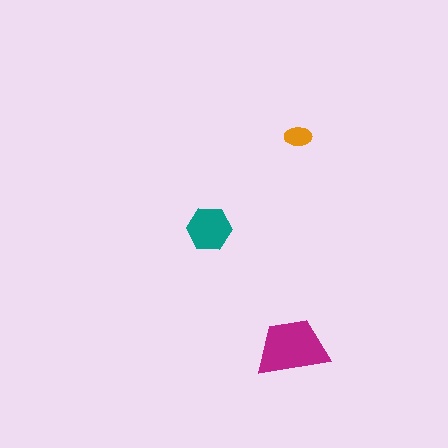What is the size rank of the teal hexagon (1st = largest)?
2nd.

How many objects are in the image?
There are 3 objects in the image.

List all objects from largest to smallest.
The magenta trapezoid, the teal hexagon, the orange ellipse.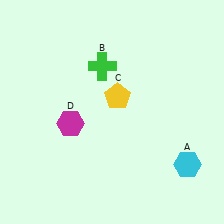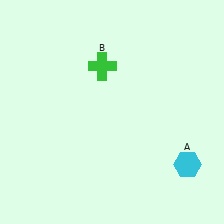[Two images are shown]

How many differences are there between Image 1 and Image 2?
There are 2 differences between the two images.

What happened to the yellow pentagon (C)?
The yellow pentagon (C) was removed in Image 2. It was in the top-right area of Image 1.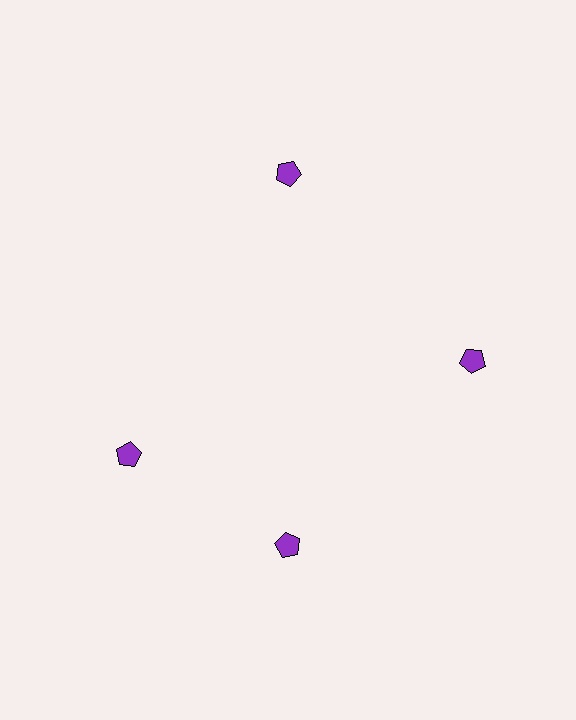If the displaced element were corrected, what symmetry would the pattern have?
It would have 4-fold rotational symmetry — the pattern would map onto itself every 90 degrees.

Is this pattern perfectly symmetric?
No. The 4 purple pentagons are arranged in a ring, but one element near the 9 o'clock position is rotated out of alignment along the ring, breaking the 4-fold rotational symmetry.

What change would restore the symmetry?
The symmetry would be restored by rotating it back into even spacing with its neighbors so that all 4 pentagons sit at equal angles and equal distance from the center.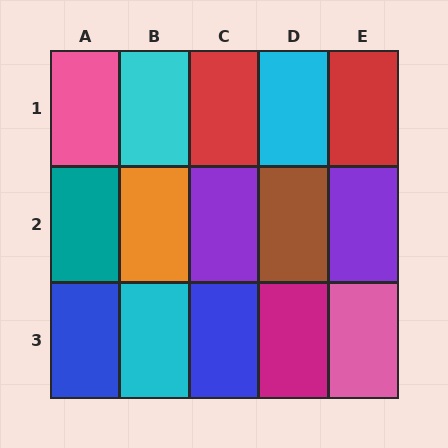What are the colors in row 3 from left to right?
Blue, cyan, blue, magenta, pink.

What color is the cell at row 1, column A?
Pink.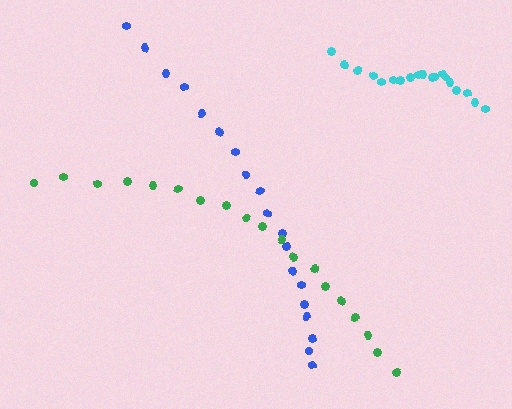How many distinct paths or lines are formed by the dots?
There are 3 distinct paths.